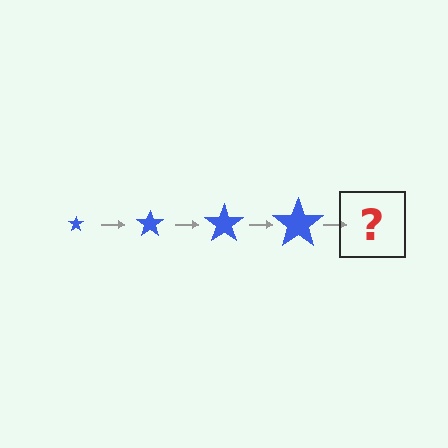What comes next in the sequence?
The next element should be a blue star, larger than the previous one.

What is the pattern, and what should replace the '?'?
The pattern is that the star gets progressively larger each step. The '?' should be a blue star, larger than the previous one.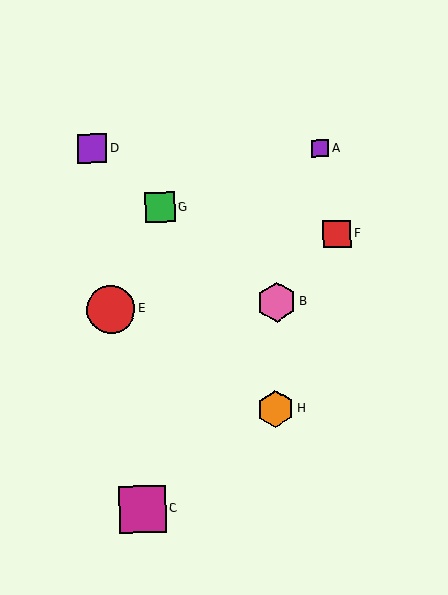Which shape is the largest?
The red circle (labeled E) is the largest.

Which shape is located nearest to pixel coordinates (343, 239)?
The red square (labeled F) at (337, 234) is nearest to that location.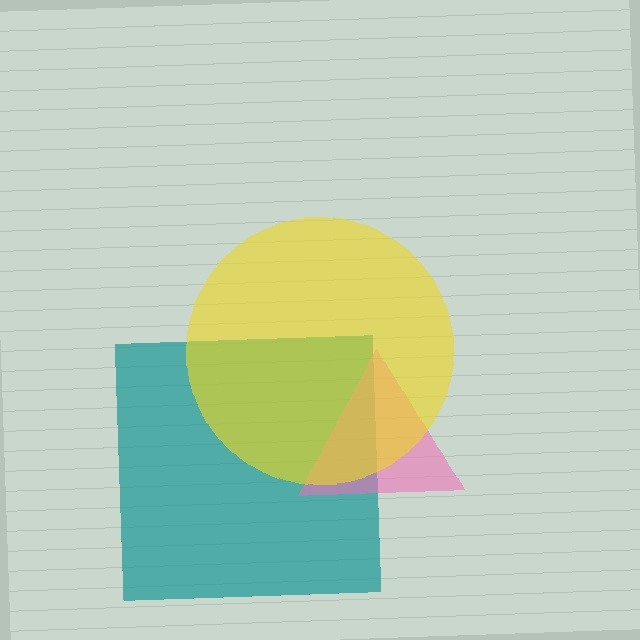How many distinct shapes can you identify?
There are 3 distinct shapes: a teal square, a pink triangle, a yellow circle.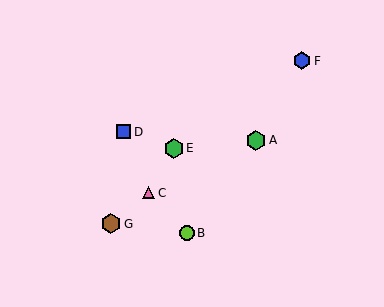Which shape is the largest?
The green hexagon (labeled A) is the largest.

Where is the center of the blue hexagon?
The center of the blue hexagon is at (302, 61).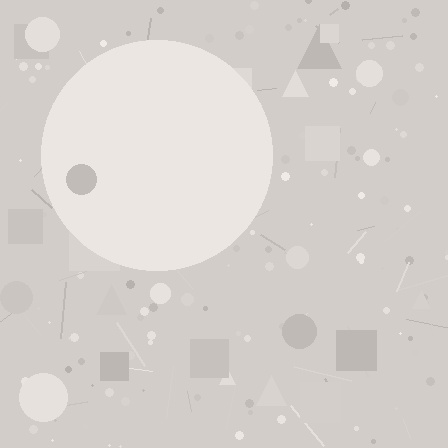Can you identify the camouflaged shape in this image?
The camouflaged shape is a circle.